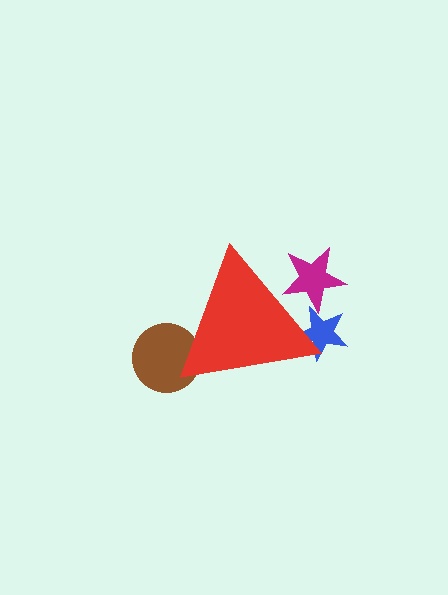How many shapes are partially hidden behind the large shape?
3 shapes are partially hidden.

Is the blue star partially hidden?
Yes, the blue star is partially hidden behind the red triangle.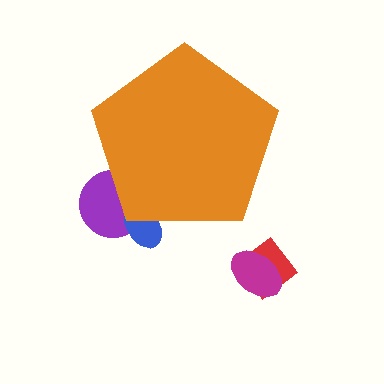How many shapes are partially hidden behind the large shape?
2 shapes are partially hidden.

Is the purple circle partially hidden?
Yes, the purple circle is partially hidden behind the orange pentagon.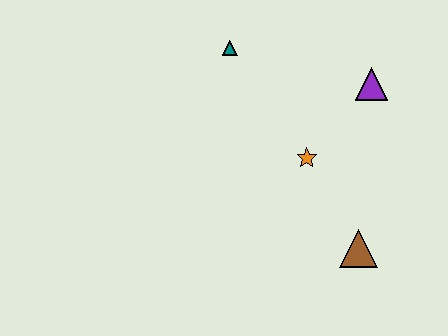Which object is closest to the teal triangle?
The orange star is closest to the teal triangle.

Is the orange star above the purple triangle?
No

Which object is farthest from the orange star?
The teal triangle is farthest from the orange star.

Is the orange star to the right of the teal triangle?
Yes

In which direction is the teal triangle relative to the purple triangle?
The teal triangle is to the left of the purple triangle.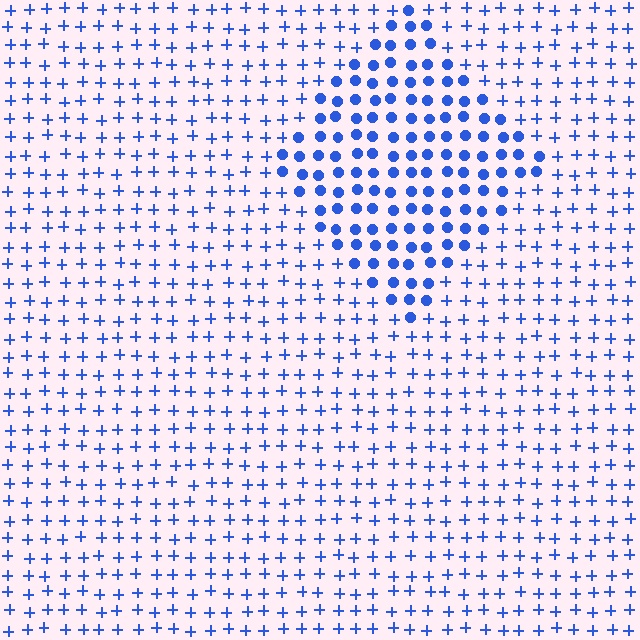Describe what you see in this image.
The image is filled with small blue elements arranged in a uniform grid. A diamond-shaped region contains circles, while the surrounding area contains plus signs. The boundary is defined purely by the change in element shape.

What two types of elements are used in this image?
The image uses circles inside the diamond region and plus signs outside it.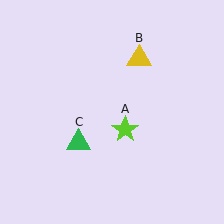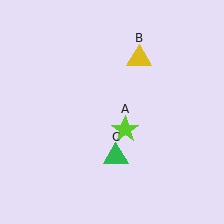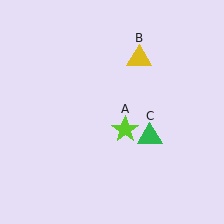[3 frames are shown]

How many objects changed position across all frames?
1 object changed position: green triangle (object C).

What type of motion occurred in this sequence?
The green triangle (object C) rotated counterclockwise around the center of the scene.